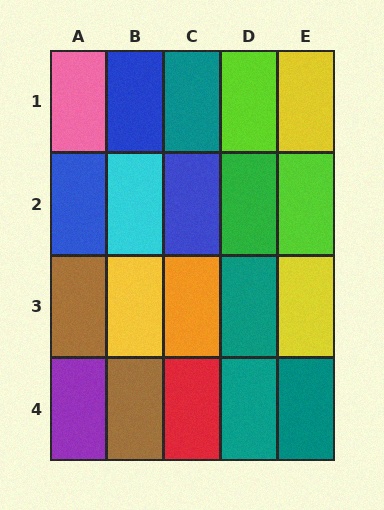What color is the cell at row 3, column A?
Brown.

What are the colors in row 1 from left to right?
Pink, blue, teal, lime, yellow.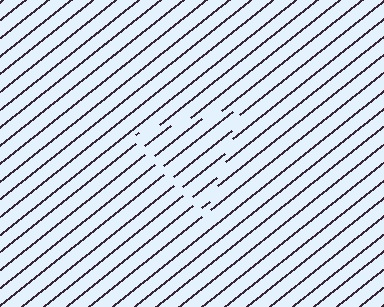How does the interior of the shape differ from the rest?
The interior of the shape contains the same grating, shifted by half a period — the contour is defined by the phase discontinuity where line-ends from the inner and outer gratings abut.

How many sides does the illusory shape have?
3 sides — the line-ends trace a triangle.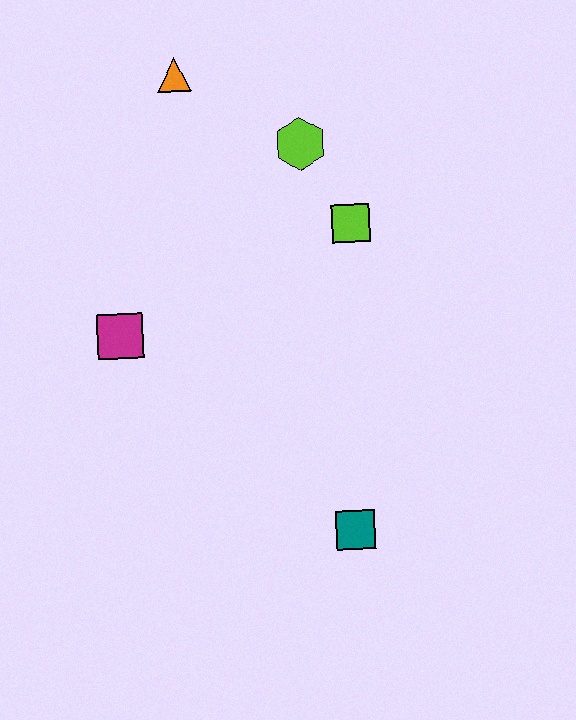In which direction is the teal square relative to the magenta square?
The teal square is to the right of the magenta square.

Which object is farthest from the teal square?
The orange triangle is farthest from the teal square.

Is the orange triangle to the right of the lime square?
No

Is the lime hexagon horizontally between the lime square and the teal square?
No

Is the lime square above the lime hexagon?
No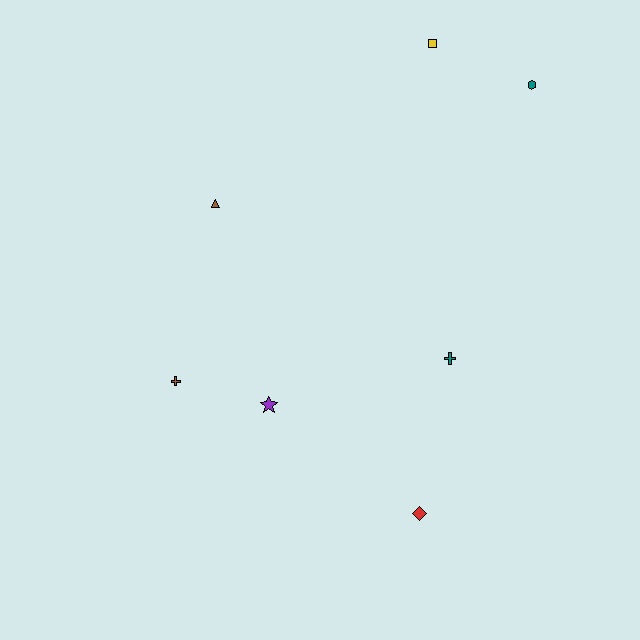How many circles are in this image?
There are no circles.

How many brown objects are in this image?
There are 2 brown objects.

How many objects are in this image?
There are 7 objects.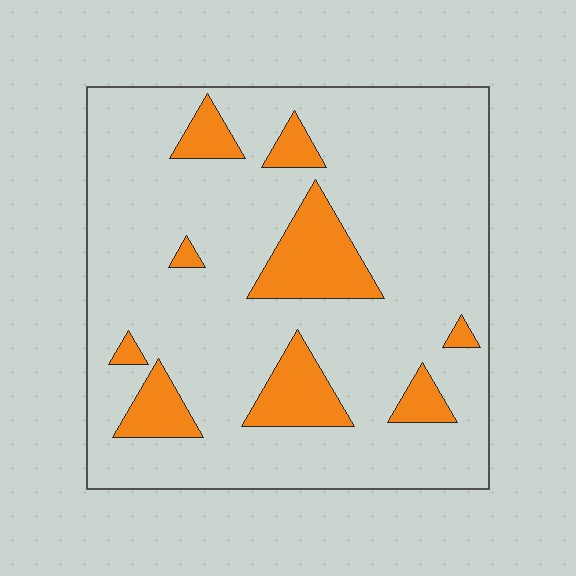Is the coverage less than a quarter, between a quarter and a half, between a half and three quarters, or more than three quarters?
Less than a quarter.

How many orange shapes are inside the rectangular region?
9.